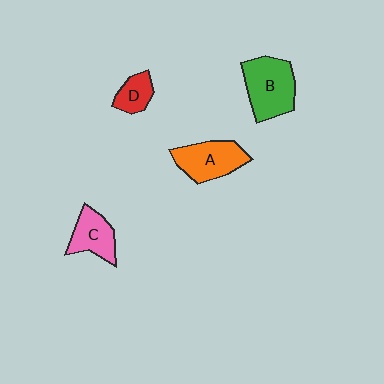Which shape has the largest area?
Shape B (green).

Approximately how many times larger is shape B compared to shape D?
Approximately 2.3 times.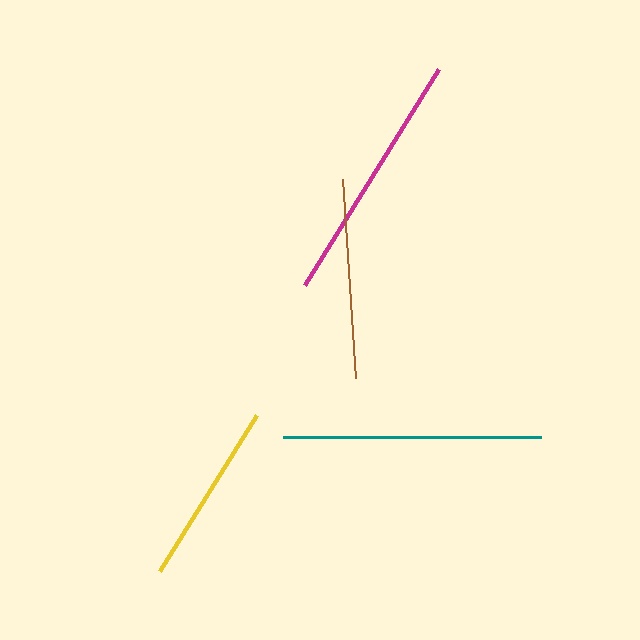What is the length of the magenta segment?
The magenta segment is approximately 254 pixels long.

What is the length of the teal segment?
The teal segment is approximately 258 pixels long.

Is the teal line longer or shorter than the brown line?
The teal line is longer than the brown line.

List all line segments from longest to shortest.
From longest to shortest: teal, magenta, brown, yellow.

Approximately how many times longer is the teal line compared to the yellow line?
The teal line is approximately 1.4 times the length of the yellow line.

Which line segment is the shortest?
The yellow line is the shortest at approximately 184 pixels.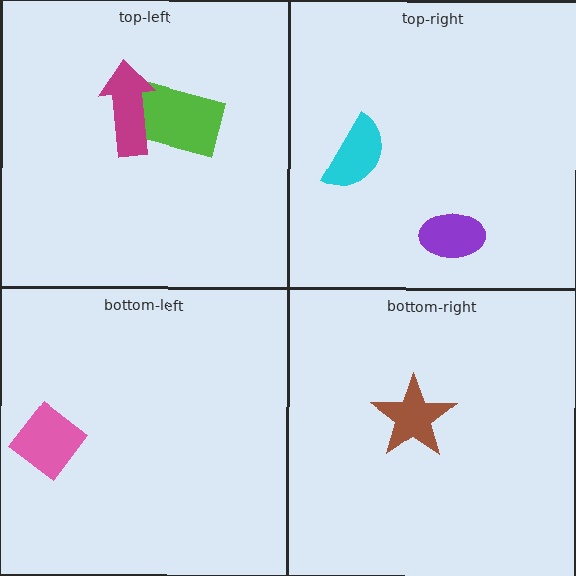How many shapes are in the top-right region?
2.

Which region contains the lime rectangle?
The top-left region.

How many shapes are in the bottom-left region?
1.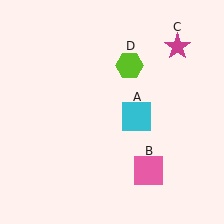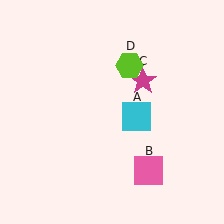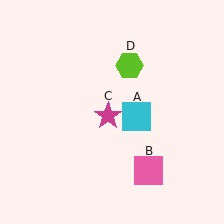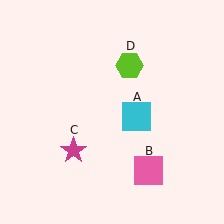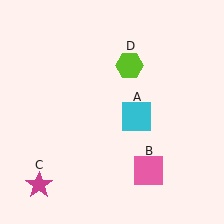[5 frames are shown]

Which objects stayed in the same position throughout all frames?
Cyan square (object A) and pink square (object B) and lime hexagon (object D) remained stationary.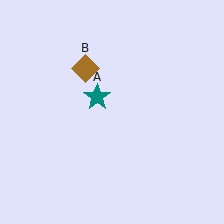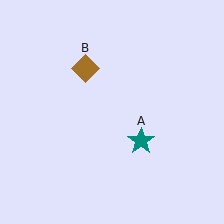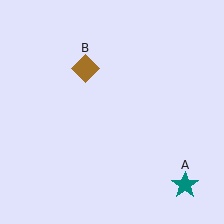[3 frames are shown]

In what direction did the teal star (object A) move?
The teal star (object A) moved down and to the right.